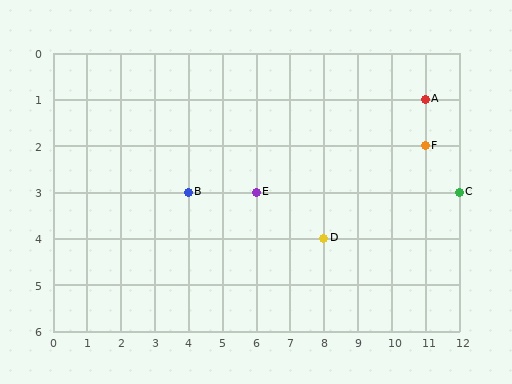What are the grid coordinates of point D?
Point D is at grid coordinates (8, 4).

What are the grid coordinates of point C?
Point C is at grid coordinates (12, 3).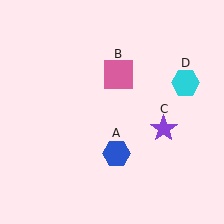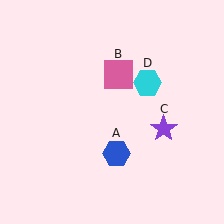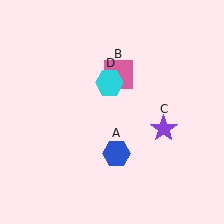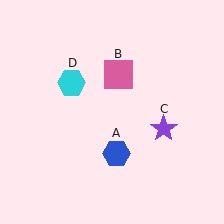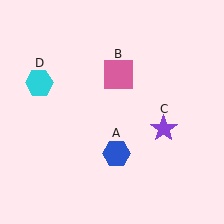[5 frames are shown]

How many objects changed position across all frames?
1 object changed position: cyan hexagon (object D).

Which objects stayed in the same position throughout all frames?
Blue hexagon (object A) and pink square (object B) and purple star (object C) remained stationary.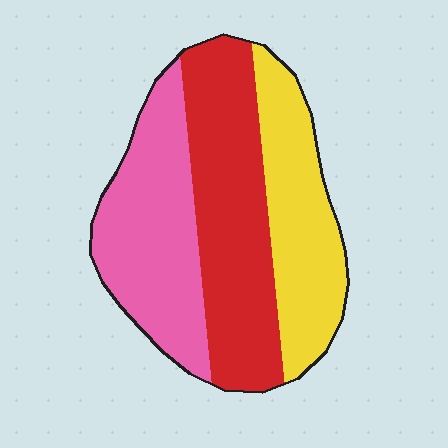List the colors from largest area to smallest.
From largest to smallest: red, pink, yellow.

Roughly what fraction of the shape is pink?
Pink takes up between a third and a half of the shape.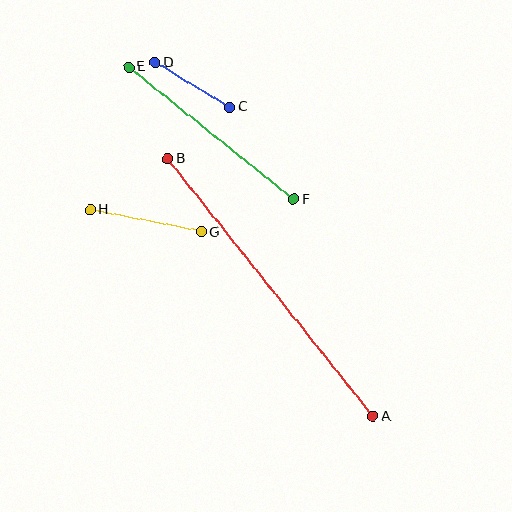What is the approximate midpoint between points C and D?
The midpoint is at approximately (193, 85) pixels.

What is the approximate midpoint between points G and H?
The midpoint is at approximately (146, 221) pixels.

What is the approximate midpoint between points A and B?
The midpoint is at approximately (270, 287) pixels.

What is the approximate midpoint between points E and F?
The midpoint is at approximately (211, 133) pixels.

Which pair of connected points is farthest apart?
Points A and B are farthest apart.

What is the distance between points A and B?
The distance is approximately 330 pixels.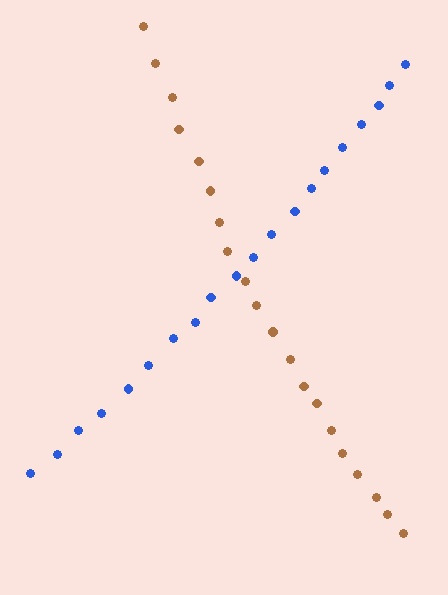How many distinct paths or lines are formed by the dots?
There are 2 distinct paths.